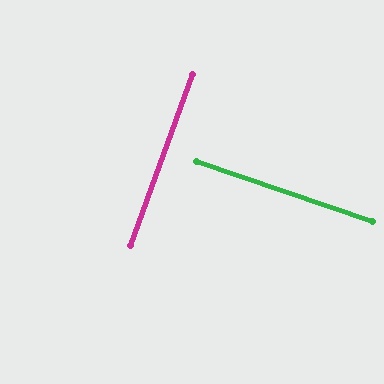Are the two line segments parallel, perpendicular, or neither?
Perpendicular — they meet at approximately 89°.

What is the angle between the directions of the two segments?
Approximately 89 degrees.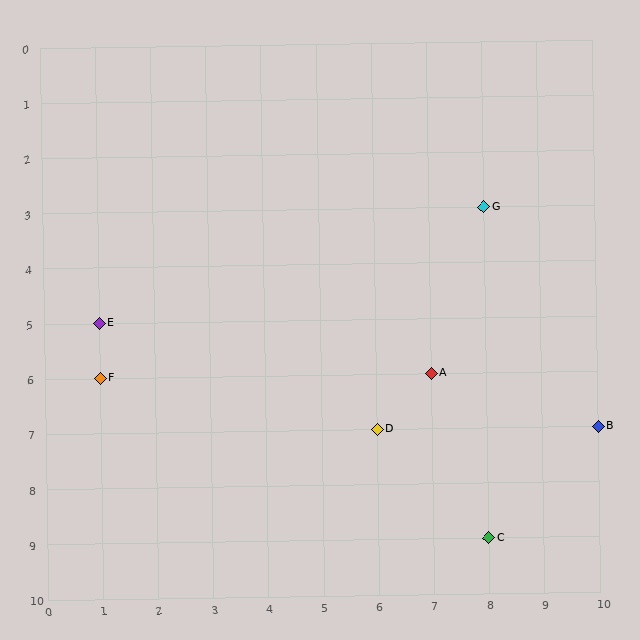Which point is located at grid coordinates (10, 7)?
Point B is at (10, 7).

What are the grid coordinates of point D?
Point D is at grid coordinates (6, 7).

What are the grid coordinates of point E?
Point E is at grid coordinates (1, 5).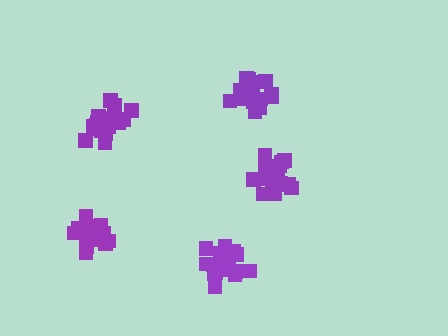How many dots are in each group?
Group 1: 16 dots, Group 2: 18 dots, Group 3: 16 dots, Group 4: 17 dots, Group 5: 19 dots (86 total).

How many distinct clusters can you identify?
There are 5 distinct clusters.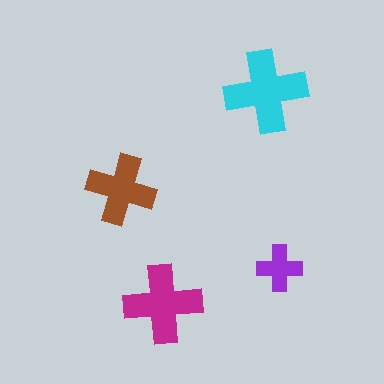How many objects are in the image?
There are 4 objects in the image.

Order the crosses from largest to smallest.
the cyan one, the magenta one, the brown one, the purple one.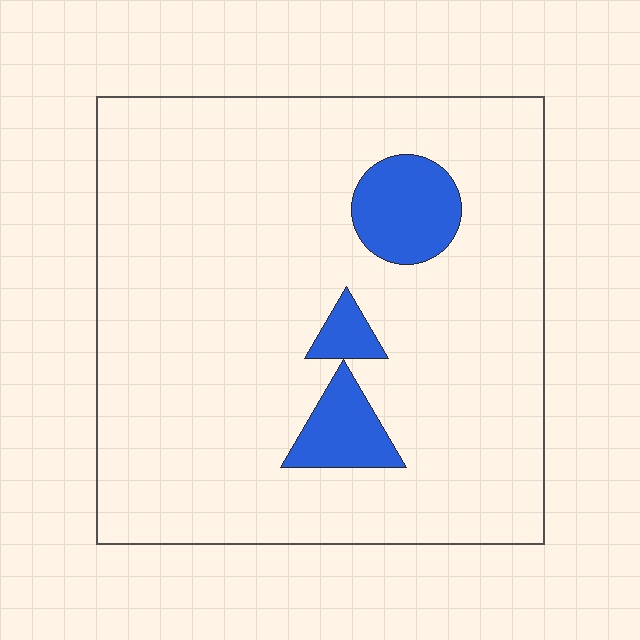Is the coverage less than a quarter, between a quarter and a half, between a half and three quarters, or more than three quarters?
Less than a quarter.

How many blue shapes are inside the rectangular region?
3.